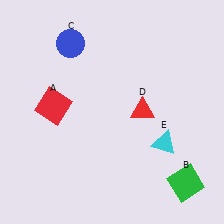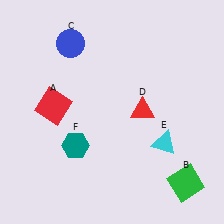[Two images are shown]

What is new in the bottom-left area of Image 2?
A teal hexagon (F) was added in the bottom-left area of Image 2.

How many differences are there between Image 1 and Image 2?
There is 1 difference between the two images.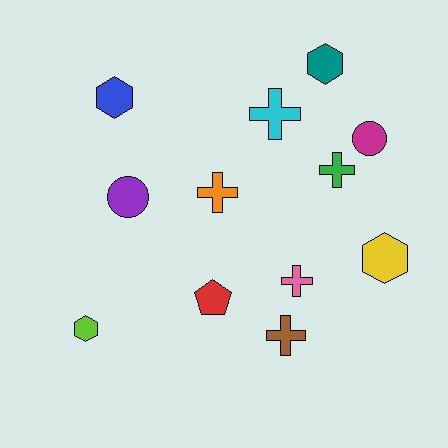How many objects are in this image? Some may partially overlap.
There are 12 objects.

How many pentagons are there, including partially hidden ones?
There is 1 pentagon.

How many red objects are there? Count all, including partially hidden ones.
There is 1 red object.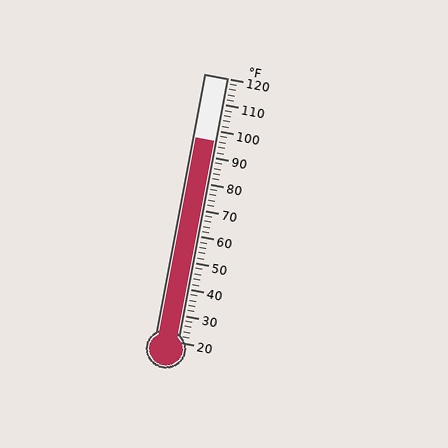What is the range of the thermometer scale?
The thermometer scale ranges from 20°F to 120°F.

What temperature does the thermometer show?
The thermometer shows approximately 96°F.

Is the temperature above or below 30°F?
The temperature is above 30°F.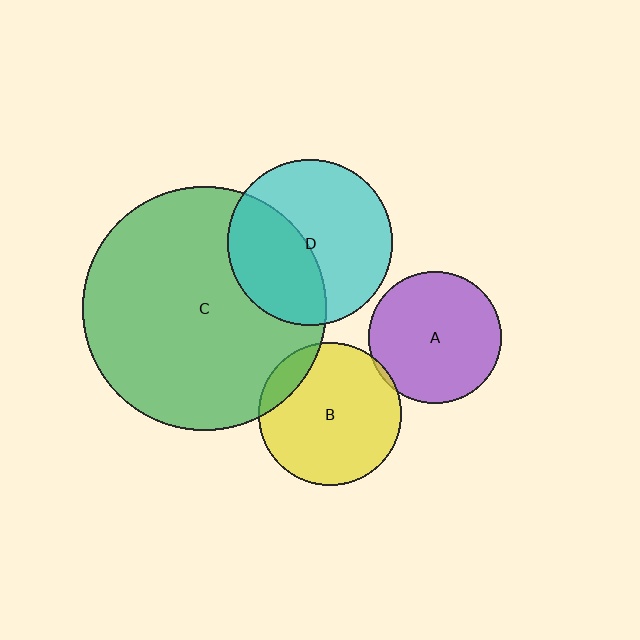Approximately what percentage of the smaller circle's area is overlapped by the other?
Approximately 5%.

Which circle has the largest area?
Circle C (green).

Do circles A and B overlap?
Yes.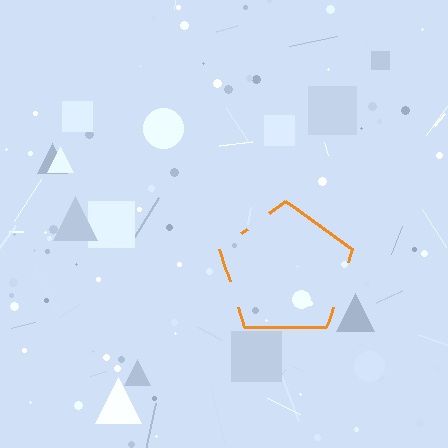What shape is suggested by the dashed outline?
The dashed outline suggests a pentagon.